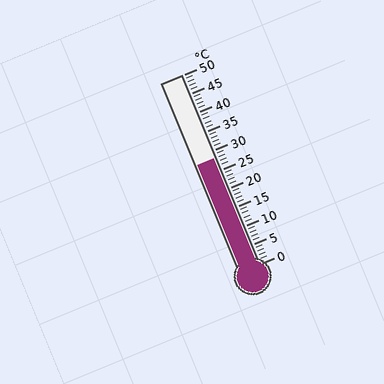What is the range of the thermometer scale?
The thermometer scale ranges from 0°C to 50°C.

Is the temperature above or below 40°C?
The temperature is below 40°C.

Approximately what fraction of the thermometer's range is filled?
The thermometer is filled to approximately 55% of its range.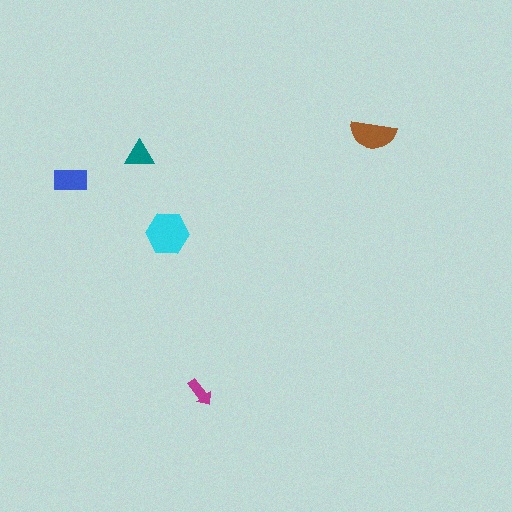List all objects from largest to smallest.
The cyan hexagon, the brown semicircle, the blue rectangle, the teal triangle, the magenta arrow.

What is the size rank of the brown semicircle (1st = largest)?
2nd.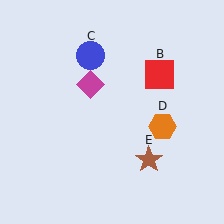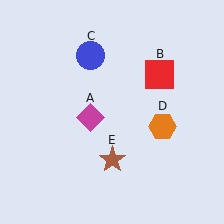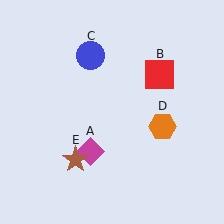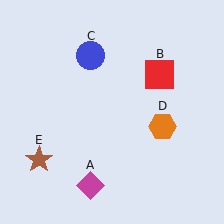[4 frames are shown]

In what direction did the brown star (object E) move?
The brown star (object E) moved left.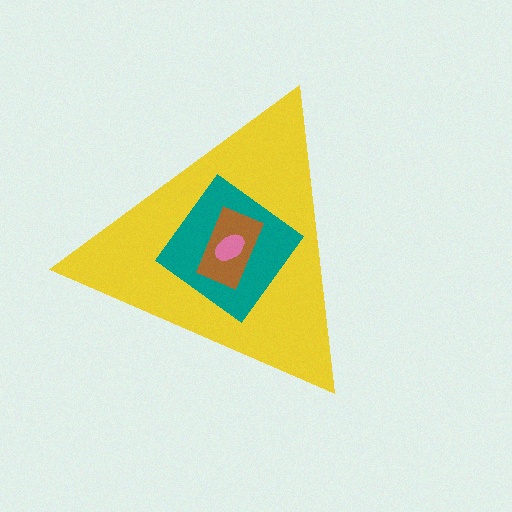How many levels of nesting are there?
4.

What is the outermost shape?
The yellow triangle.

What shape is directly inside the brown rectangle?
The pink ellipse.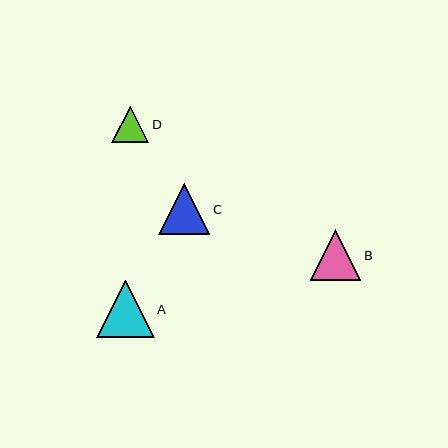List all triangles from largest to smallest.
From largest to smallest: A, C, B, D.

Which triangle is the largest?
Triangle A is the largest with a size of approximately 58 pixels.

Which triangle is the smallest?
Triangle D is the smallest with a size of approximately 37 pixels.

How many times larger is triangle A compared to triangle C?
Triangle A is approximately 1.1 times the size of triangle C.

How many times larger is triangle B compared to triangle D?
Triangle B is approximately 1.4 times the size of triangle D.